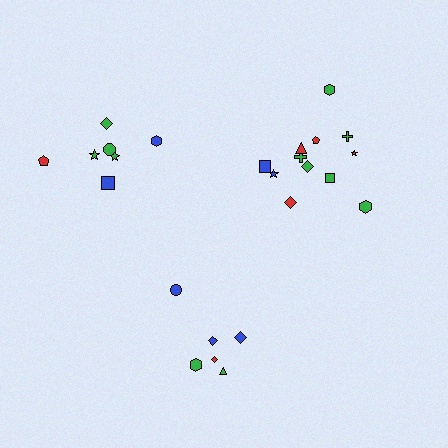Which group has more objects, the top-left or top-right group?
The top-right group.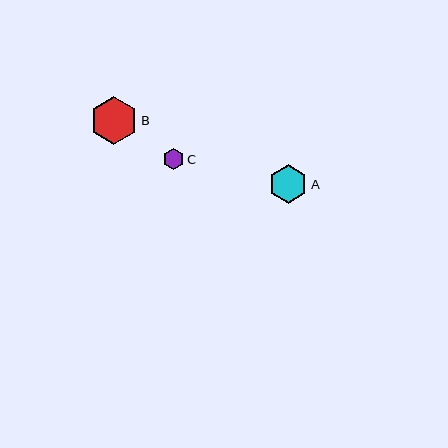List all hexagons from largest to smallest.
From largest to smallest: B, A, C.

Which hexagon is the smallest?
Hexagon C is the smallest with a size of approximately 21 pixels.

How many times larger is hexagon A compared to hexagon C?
Hexagon A is approximately 1.8 times the size of hexagon C.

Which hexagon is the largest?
Hexagon B is the largest with a size of approximately 47 pixels.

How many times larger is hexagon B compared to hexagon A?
Hexagon B is approximately 1.2 times the size of hexagon A.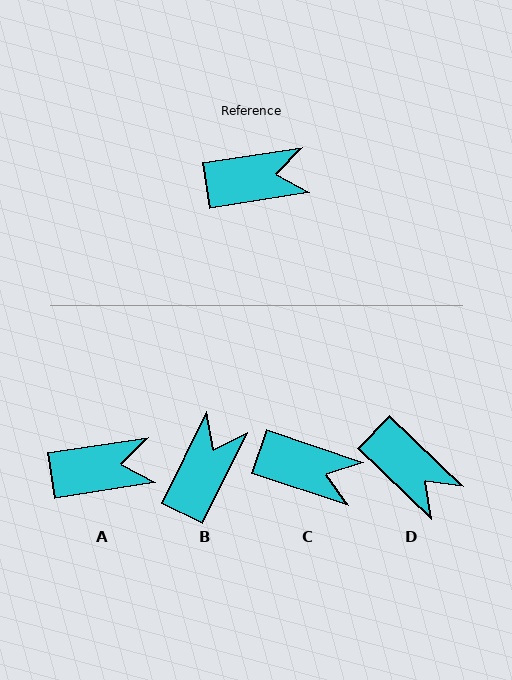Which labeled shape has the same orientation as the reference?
A.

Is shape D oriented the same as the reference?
No, it is off by about 53 degrees.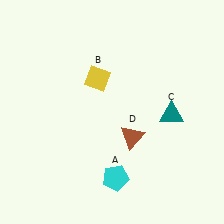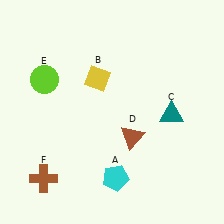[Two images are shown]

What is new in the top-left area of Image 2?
A lime circle (E) was added in the top-left area of Image 2.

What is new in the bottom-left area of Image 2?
A brown cross (F) was added in the bottom-left area of Image 2.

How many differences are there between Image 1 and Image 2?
There are 2 differences between the two images.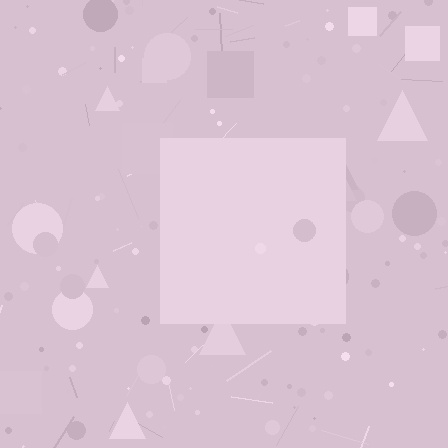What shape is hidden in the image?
A square is hidden in the image.